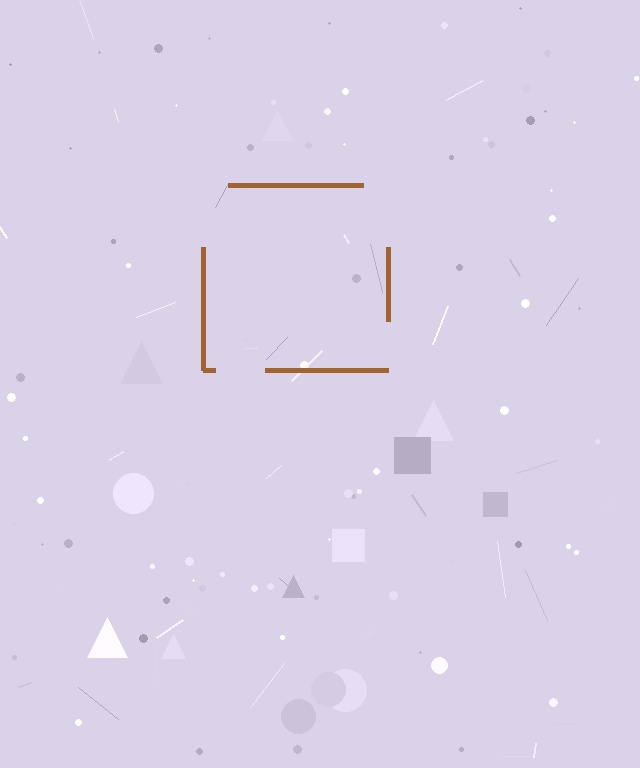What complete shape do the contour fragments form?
The contour fragments form a square.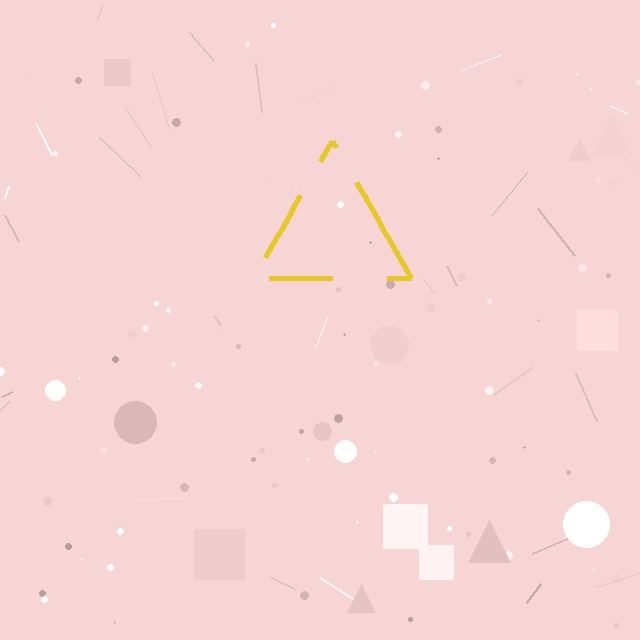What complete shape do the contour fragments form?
The contour fragments form a triangle.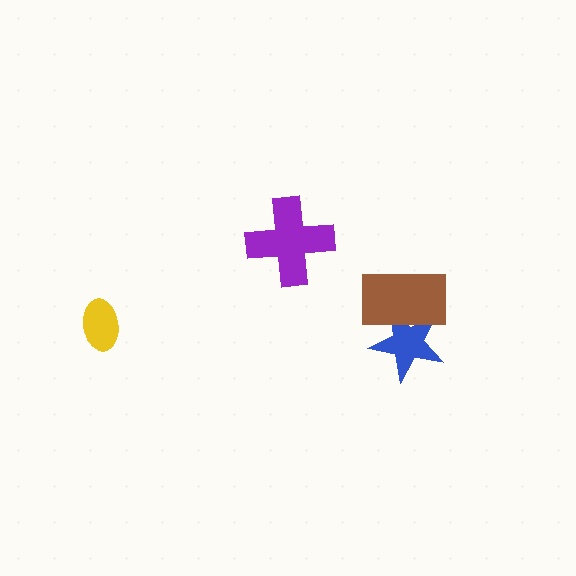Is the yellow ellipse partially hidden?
No, no other shape covers it.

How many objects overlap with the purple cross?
0 objects overlap with the purple cross.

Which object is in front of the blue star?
The brown rectangle is in front of the blue star.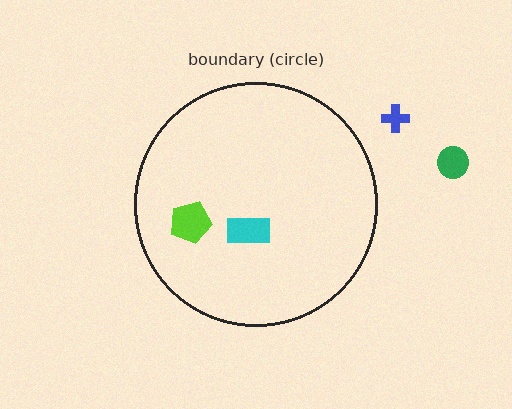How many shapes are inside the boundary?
2 inside, 2 outside.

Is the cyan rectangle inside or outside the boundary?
Inside.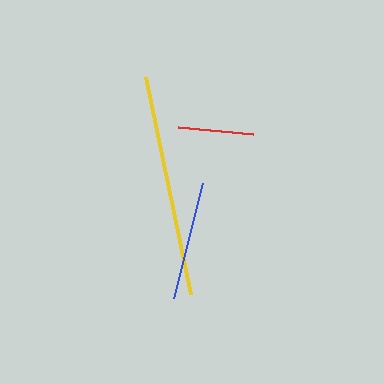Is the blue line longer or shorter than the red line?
The blue line is longer than the red line.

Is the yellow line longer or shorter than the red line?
The yellow line is longer than the red line.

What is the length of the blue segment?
The blue segment is approximately 119 pixels long.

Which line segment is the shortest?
The red line is the shortest at approximately 75 pixels.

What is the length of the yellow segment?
The yellow segment is approximately 222 pixels long.